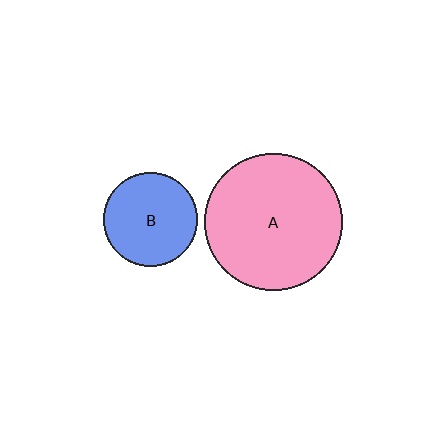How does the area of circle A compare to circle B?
Approximately 2.2 times.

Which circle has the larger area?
Circle A (pink).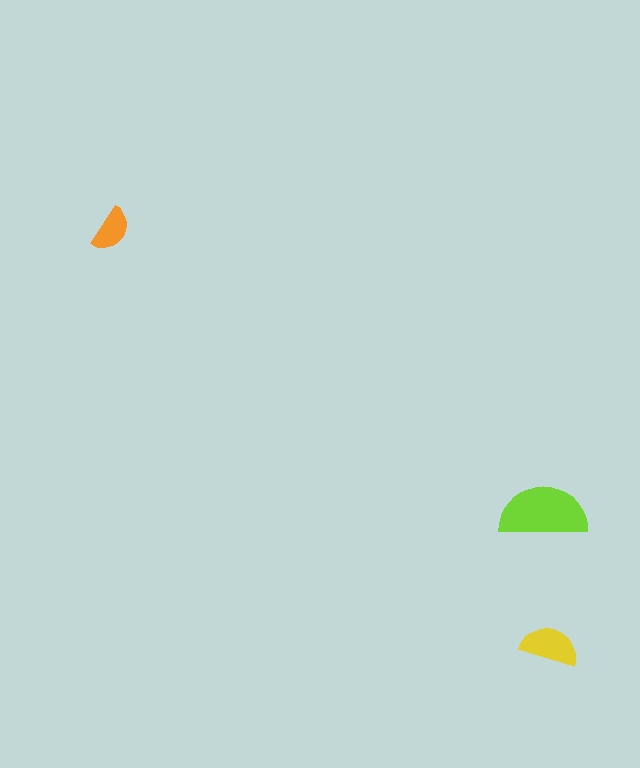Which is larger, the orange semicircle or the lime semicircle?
The lime one.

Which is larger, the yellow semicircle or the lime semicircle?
The lime one.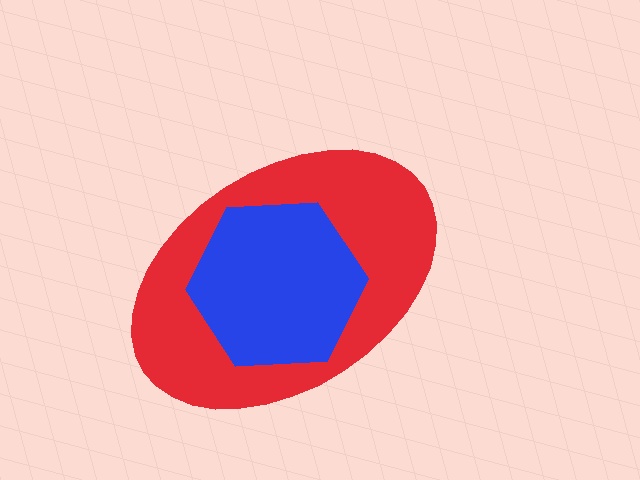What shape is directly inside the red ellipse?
The blue hexagon.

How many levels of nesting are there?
2.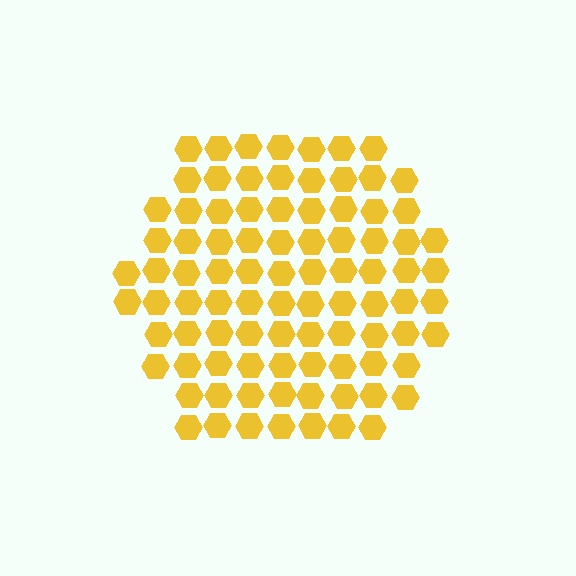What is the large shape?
The large shape is a hexagon.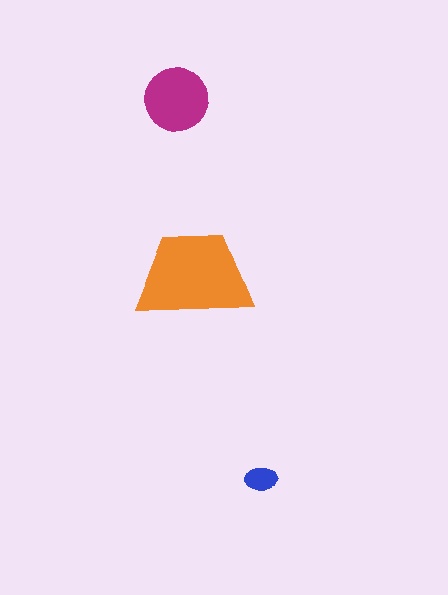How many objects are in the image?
There are 3 objects in the image.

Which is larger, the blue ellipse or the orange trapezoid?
The orange trapezoid.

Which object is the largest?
The orange trapezoid.